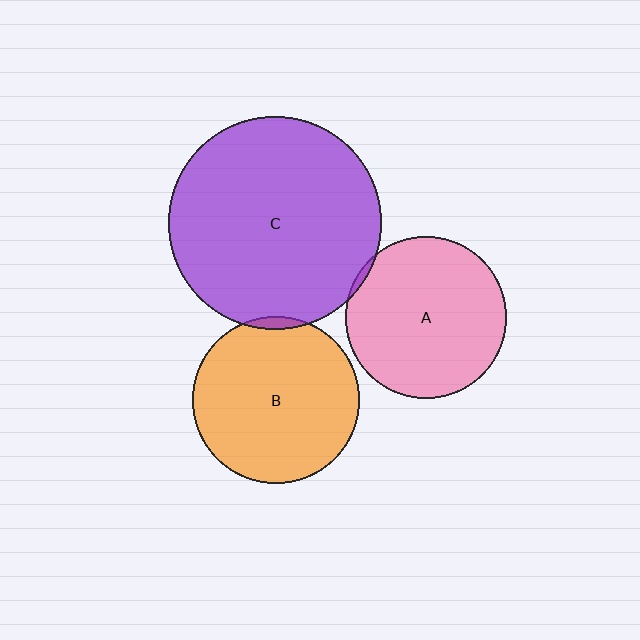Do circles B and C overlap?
Yes.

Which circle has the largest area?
Circle C (purple).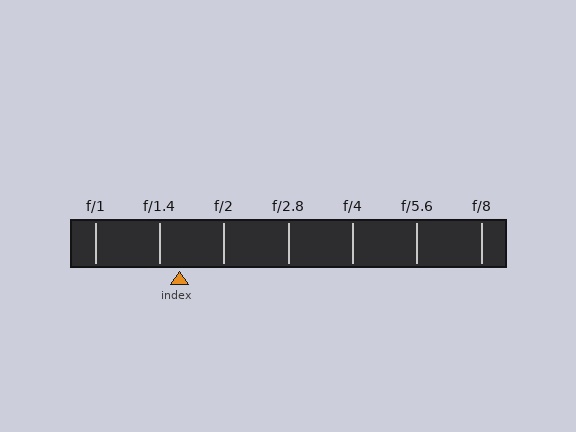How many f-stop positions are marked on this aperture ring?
There are 7 f-stop positions marked.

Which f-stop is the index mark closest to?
The index mark is closest to f/1.4.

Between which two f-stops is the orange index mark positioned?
The index mark is between f/1.4 and f/2.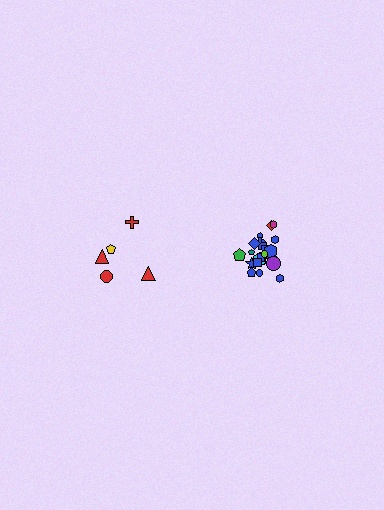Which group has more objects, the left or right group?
The right group.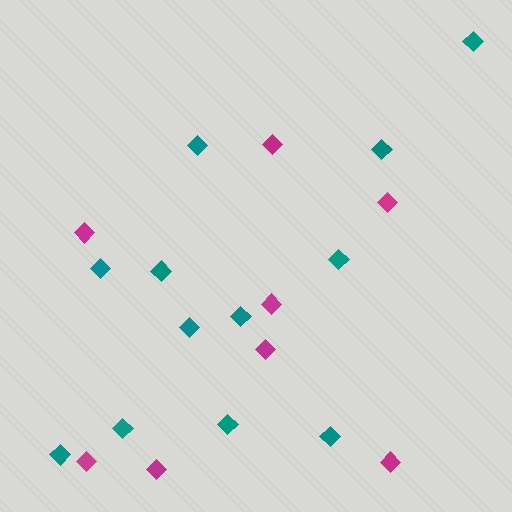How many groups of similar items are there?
There are 2 groups: one group of magenta diamonds (8) and one group of teal diamonds (12).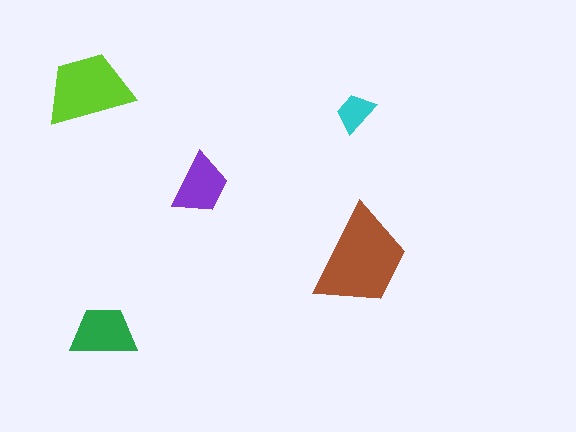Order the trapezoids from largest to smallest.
the brown one, the lime one, the green one, the purple one, the cyan one.